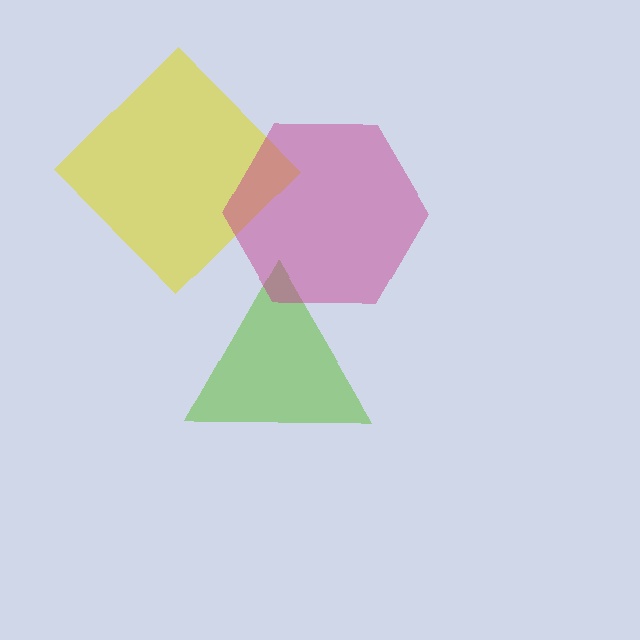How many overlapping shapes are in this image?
There are 3 overlapping shapes in the image.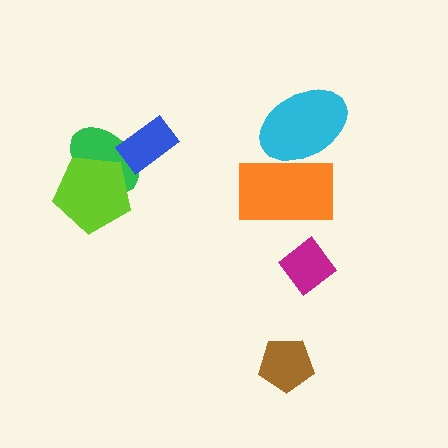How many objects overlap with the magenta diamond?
0 objects overlap with the magenta diamond.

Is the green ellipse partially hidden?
Yes, it is partially covered by another shape.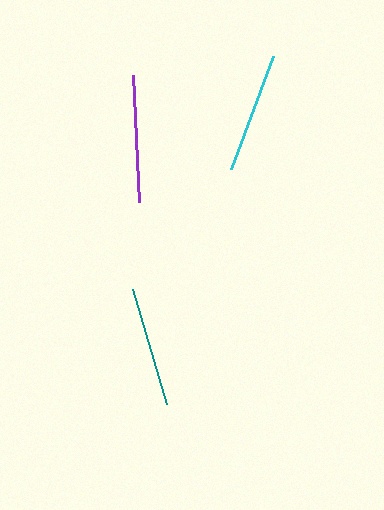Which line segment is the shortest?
The teal line is the shortest at approximately 120 pixels.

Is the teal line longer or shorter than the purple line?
The purple line is longer than the teal line.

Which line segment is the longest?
The purple line is the longest at approximately 127 pixels.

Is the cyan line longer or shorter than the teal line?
The cyan line is longer than the teal line.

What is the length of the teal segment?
The teal segment is approximately 120 pixels long.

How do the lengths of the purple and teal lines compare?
The purple and teal lines are approximately the same length.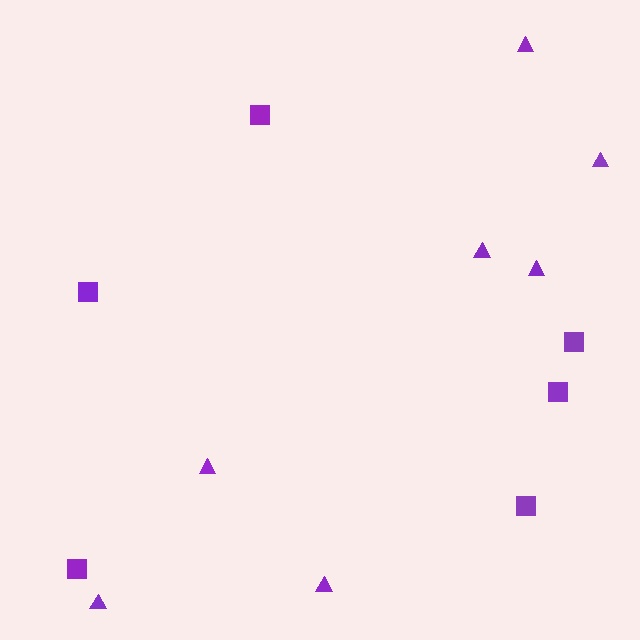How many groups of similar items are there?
There are 2 groups: one group of squares (6) and one group of triangles (7).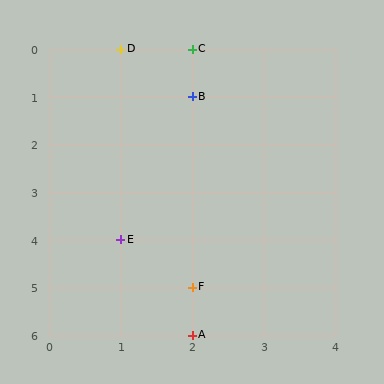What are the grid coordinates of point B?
Point B is at grid coordinates (2, 1).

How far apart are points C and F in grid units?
Points C and F are 5 rows apart.